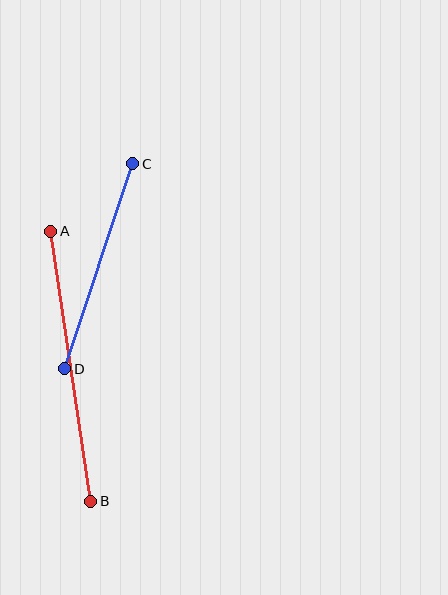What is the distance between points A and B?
The distance is approximately 273 pixels.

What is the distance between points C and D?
The distance is approximately 216 pixels.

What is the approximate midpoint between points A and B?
The midpoint is at approximately (71, 366) pixels.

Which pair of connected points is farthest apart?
Points A and B are farthest apart.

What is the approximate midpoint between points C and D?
The midpoint is at approximately (99, 266) pixels.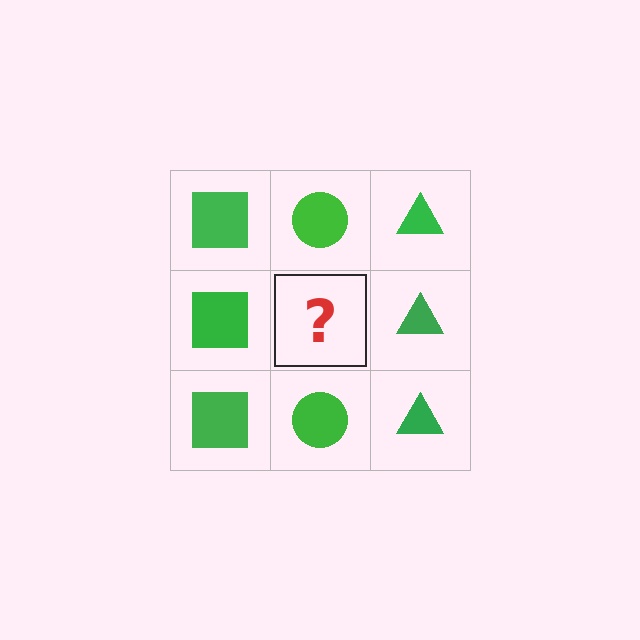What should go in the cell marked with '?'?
The missing cell should contain a green circle.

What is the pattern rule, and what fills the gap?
The rule is that each column has a consistent shape. The gap should be filled with a green circle.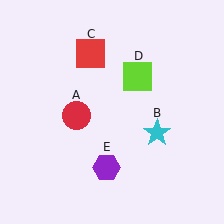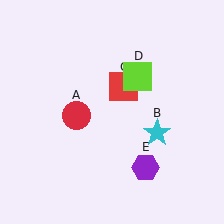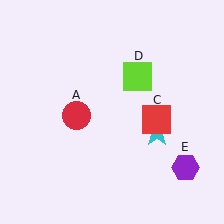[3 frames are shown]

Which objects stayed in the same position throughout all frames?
Red circle (object A) and cyan star (object B) and lime square (object D) remained stationary.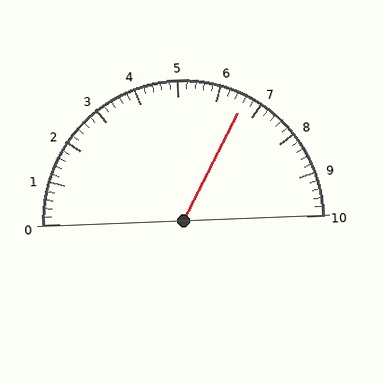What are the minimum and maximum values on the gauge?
The gauge ranges from 0 to 10.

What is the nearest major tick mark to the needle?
The nearest major tick mark is 7.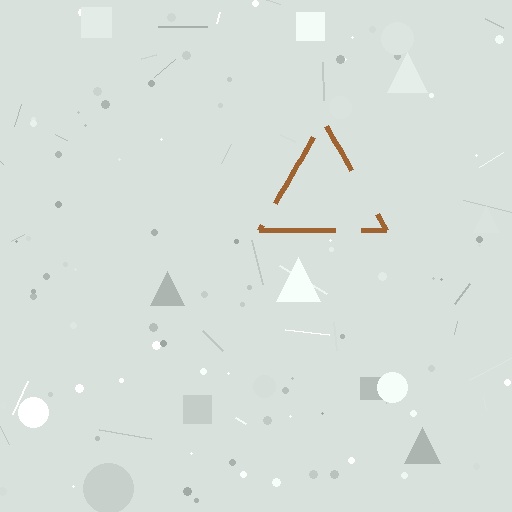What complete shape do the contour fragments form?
The contour fragments form a triangle.